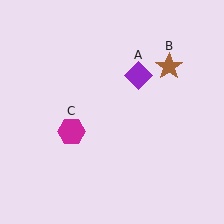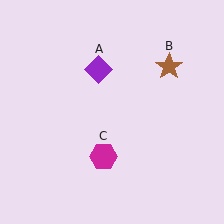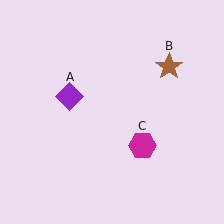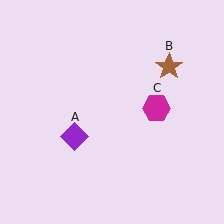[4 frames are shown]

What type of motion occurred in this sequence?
The purple diamond (object A), magenta hexagon (object C) rotated counterclockwise around the center of the scene.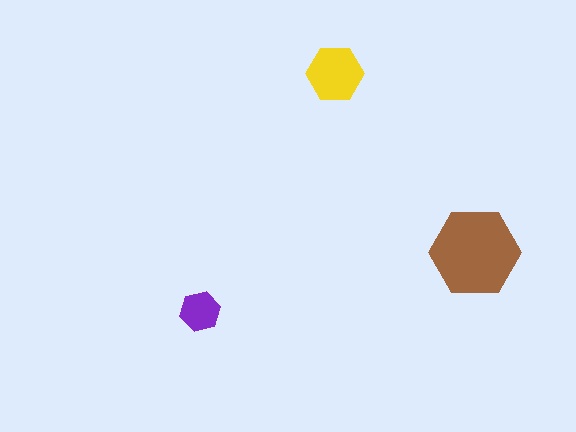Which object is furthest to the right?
The brown hexagon is rightmost.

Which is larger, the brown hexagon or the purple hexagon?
The brown one.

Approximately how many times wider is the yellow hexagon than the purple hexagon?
About 1.5 times wider.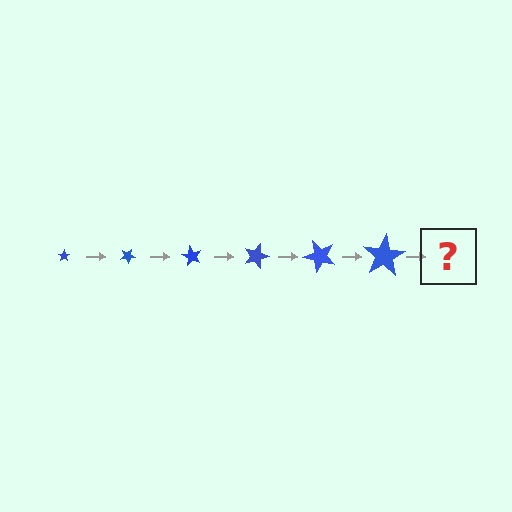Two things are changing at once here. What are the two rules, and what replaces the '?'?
The two rules are that the star grows larger each step and it rotates 30 degrees each step. The '?' should be a star, larger than the previous one and rotated 180 degrees from the start.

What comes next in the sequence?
The next element should be a star, larger than the previous one and rotated 180 degrees from the start.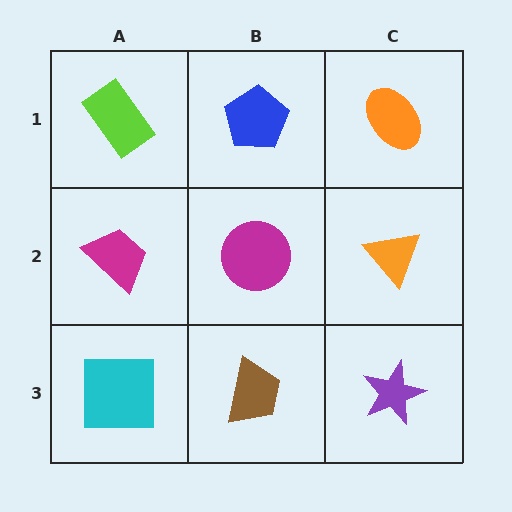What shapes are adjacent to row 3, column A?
A magenta trapezoid (row 2, column A), a brown trapezoid (row 3, column B).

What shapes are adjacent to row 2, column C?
An orange ellipse (row 1, column C), a purple star (row 3, column C), a magenta circle (row 2, column B).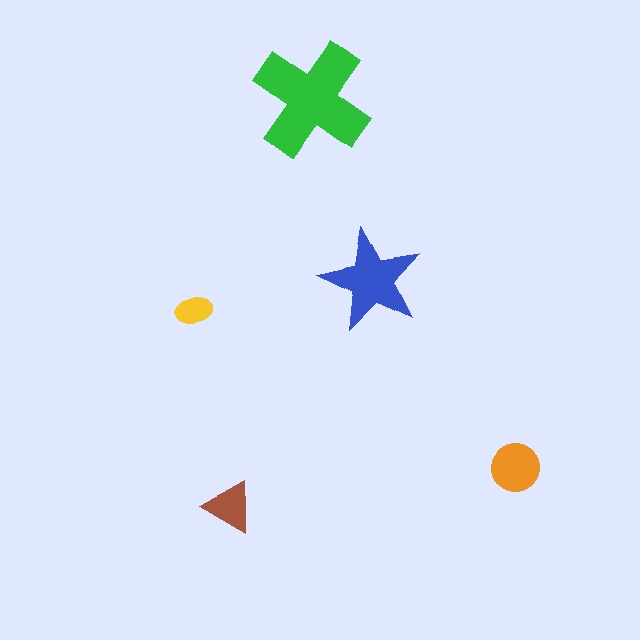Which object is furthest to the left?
The yellow ellipse is leftmost.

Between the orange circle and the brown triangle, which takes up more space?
The orange circle.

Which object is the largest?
The green cross.